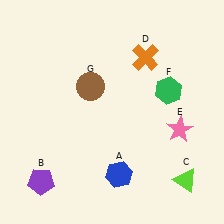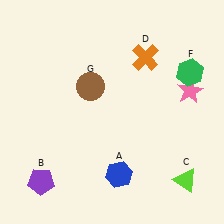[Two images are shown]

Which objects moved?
The objects that moved are: the pink star (E), the green hexagon (F).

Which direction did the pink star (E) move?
The pink star (E) moved up.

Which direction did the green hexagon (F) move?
The green hexagon (F) moved right.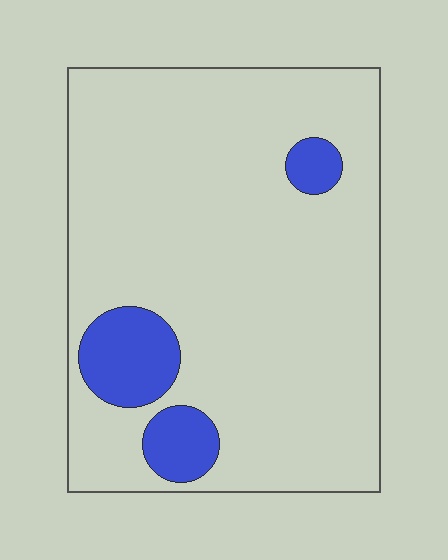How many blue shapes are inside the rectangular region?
3.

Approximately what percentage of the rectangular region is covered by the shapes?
Approximately 10%.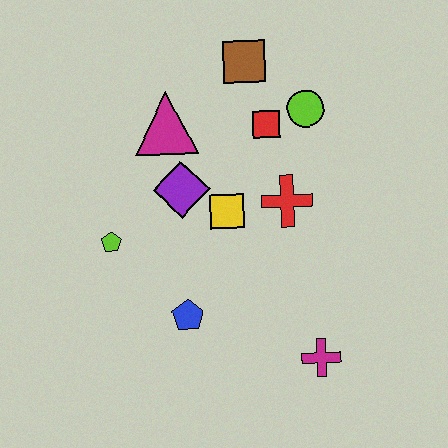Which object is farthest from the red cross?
The lime pentagon is farthest from the red cross.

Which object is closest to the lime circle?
The red square is closest to the lime circle.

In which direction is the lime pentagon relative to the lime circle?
The lime pentagon is to the left of the lime circle.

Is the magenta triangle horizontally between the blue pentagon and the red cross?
No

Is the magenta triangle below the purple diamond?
No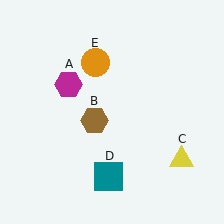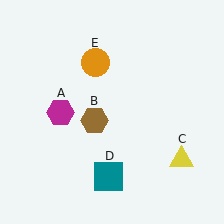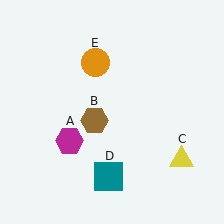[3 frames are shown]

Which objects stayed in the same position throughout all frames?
Brown hexagon (object B) and yellow triangle (object C) and teal square (object D) and orange circle (object E) remained stationary.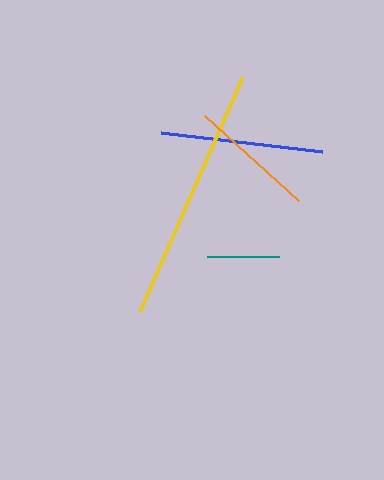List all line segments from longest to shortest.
From longest to shortest: yellow, blue, orange, teal.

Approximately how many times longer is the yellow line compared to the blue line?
The yellow line is approximately 1.6 times the length of the blue line.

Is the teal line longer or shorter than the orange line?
The orange line is longer than the teal line.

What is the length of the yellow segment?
The yellow segment is approximately 256 pixels long.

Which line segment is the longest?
The yellow line is the longest at approximately 256 pixels.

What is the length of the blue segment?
The blue segment is approximately 162 pixels long.